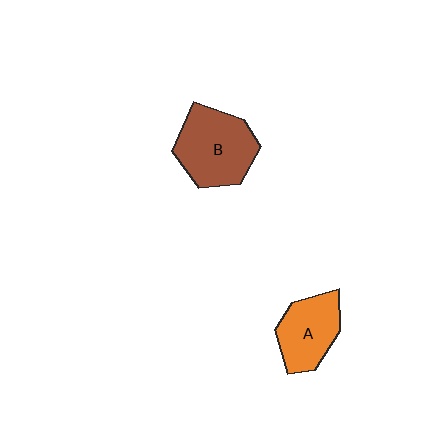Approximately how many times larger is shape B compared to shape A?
Approximately 1.3 times.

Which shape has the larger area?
Shape B (brown).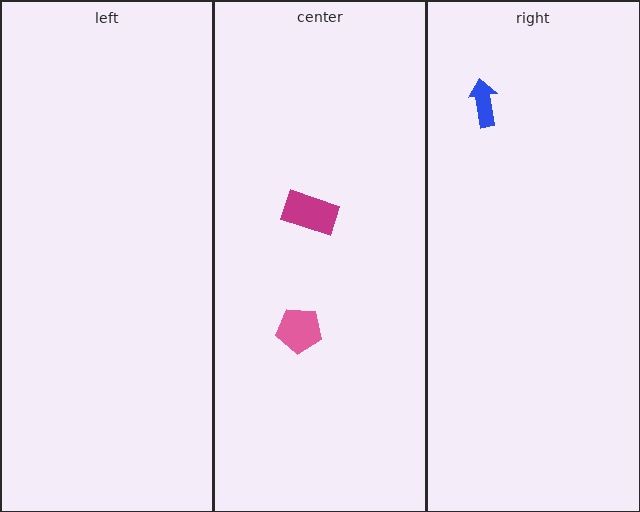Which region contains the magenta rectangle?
The center region.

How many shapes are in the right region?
1.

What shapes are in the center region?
The magenta rectangle, the pink pentagon.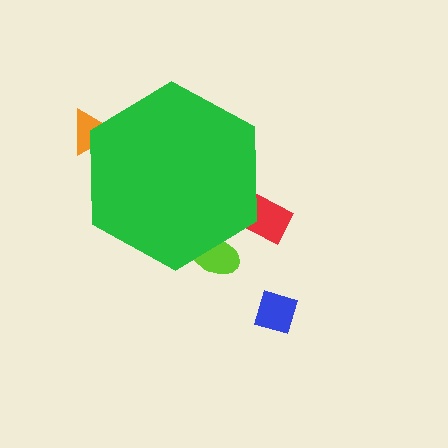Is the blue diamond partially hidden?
No, the blue diamond is fully visible.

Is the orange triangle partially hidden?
Yes, the orange triangle is partially hidden behind the green hexagon.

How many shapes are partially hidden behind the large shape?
3 shapes are partially hidden.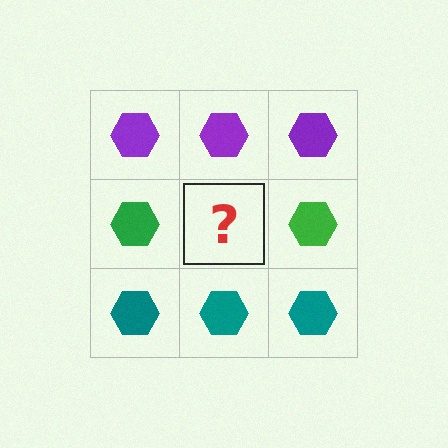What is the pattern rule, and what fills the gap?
The rule is that each row has a consistent color. The gap should be filled with a green hexagon.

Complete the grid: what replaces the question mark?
The question mark should be replaced with a green hexagon.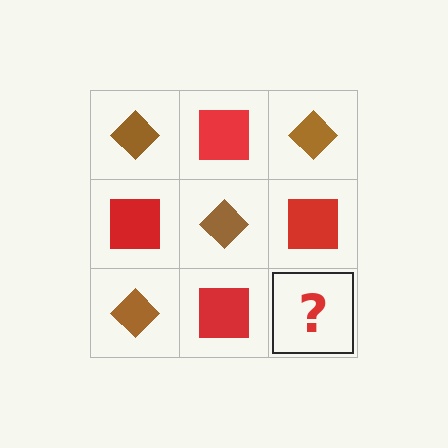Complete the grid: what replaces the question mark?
The question mark should be replaced with a brown diamond.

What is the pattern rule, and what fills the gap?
The rule is that it alternates brown diamond and red square in a checkerboard pattern. The gap should be filled with a brown diamond.